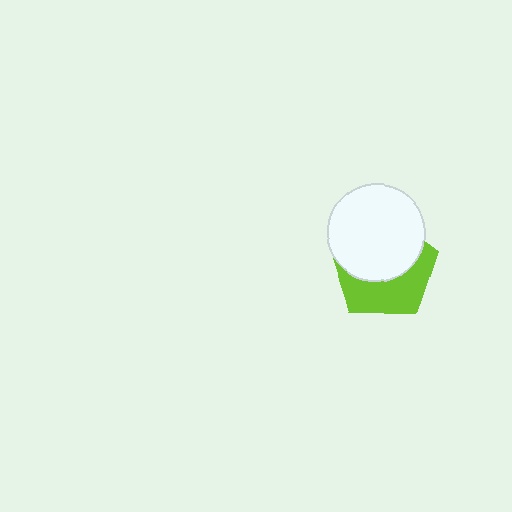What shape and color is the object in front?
The object in front is a white circle.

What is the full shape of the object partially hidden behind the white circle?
The partially hidden object is a lime pentagon.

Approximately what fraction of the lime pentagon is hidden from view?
Roughly 55% of the lime pentagon is hidden behind the white circle.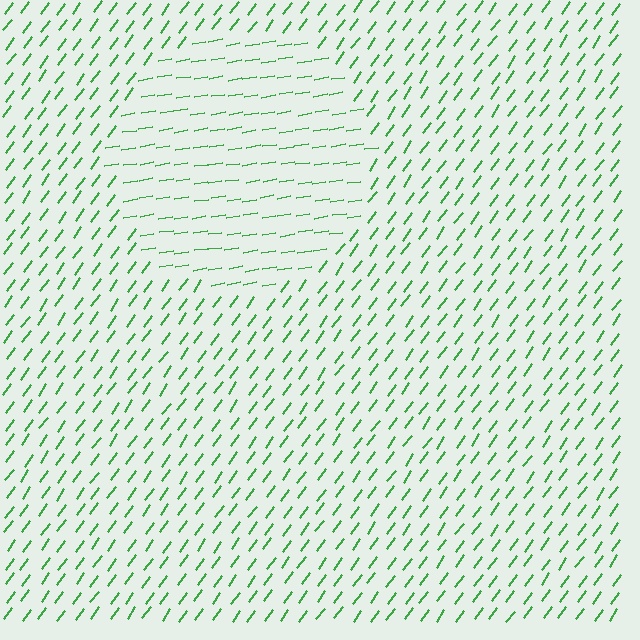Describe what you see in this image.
The image is filled with small green line segments. A circle region in the image has lines oriented differently from the surrounding lines, creating a visible texture boundary.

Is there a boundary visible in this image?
Yes, there is a texture boundary formed by a change in line orientation.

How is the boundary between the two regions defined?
The boundary is defined purely by a change in line orientation (approximately 45 degrees difference). All lines are the same color and thickness.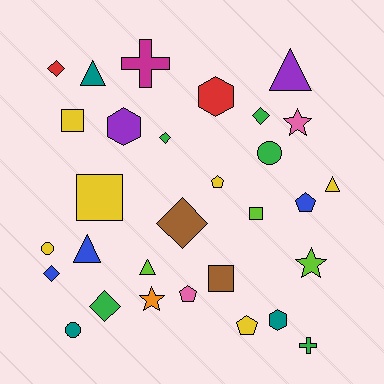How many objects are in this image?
There are 30 objects.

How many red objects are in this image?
There are 2 red objects.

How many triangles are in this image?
There are 5 triangles.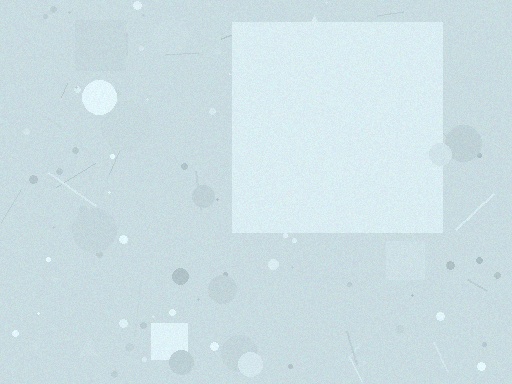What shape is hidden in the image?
A square is hidden in the image.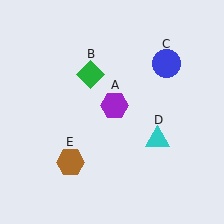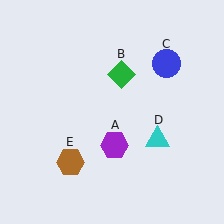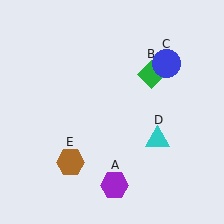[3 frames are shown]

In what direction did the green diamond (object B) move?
The green diamond (object B) moved right.